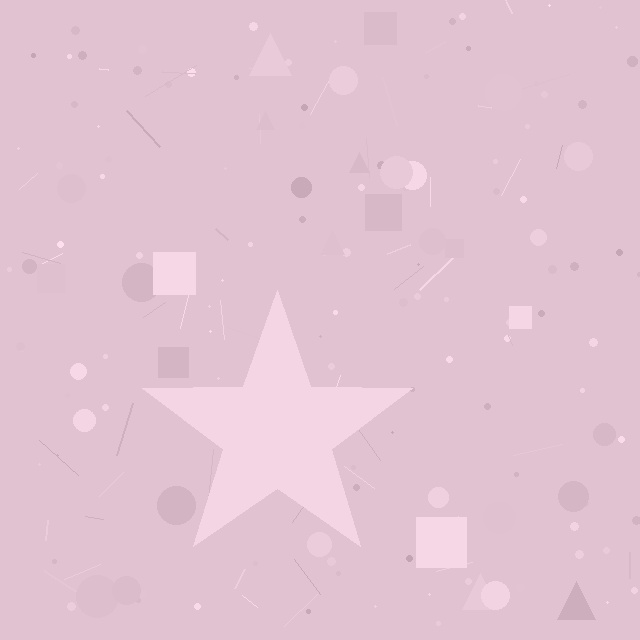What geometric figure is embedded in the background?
A star is embedded in the background.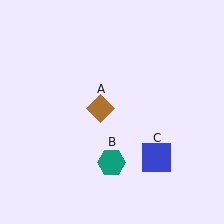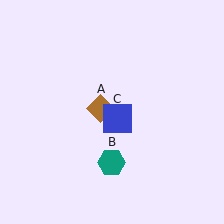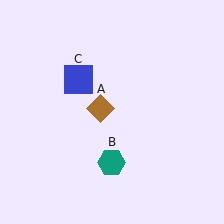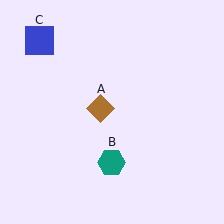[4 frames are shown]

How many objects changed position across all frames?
1 object changed position: blue square (object C).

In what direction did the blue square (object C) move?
The blue square (object C) moved up and to the left.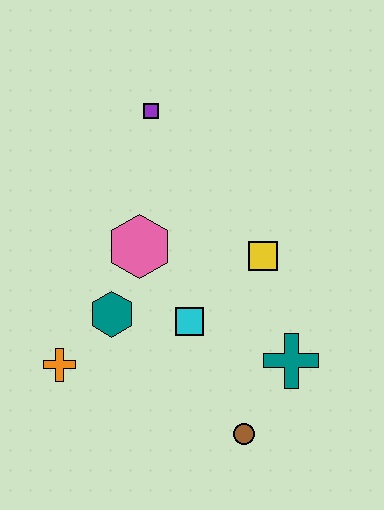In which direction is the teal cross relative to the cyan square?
The teal cross is to the right of the cyan square.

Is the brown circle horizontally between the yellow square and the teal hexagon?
Yes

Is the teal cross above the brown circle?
Yes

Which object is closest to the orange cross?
The teal hexagon is closest to the orange cross.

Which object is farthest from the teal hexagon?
The purple square is farthest from the teal hexagon.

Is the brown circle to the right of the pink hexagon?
Yes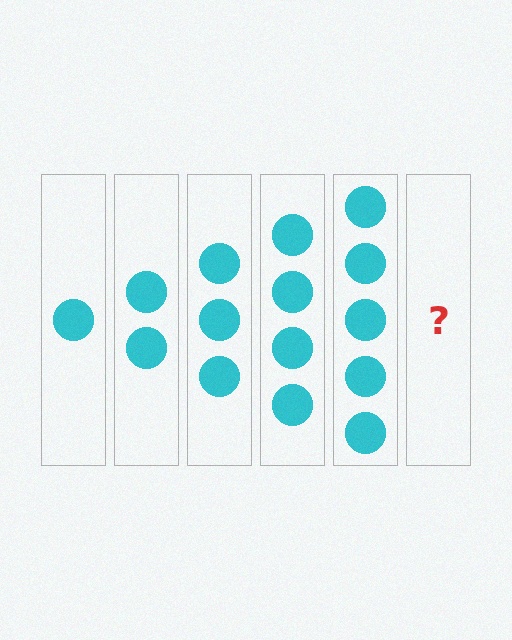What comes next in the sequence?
The next element should be 6 circles.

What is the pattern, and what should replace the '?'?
The pattern is that each step adds one more circle. The '?' should be 6 circles.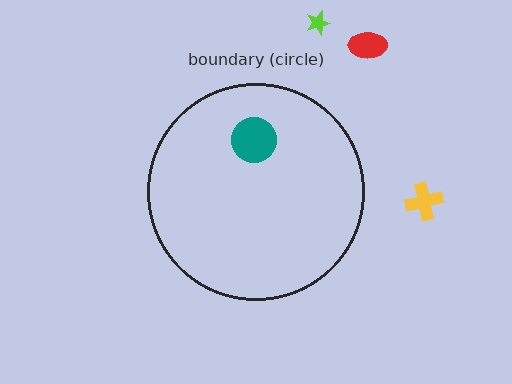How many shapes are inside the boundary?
1 inside, 3 outside.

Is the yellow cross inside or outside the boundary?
Outside.